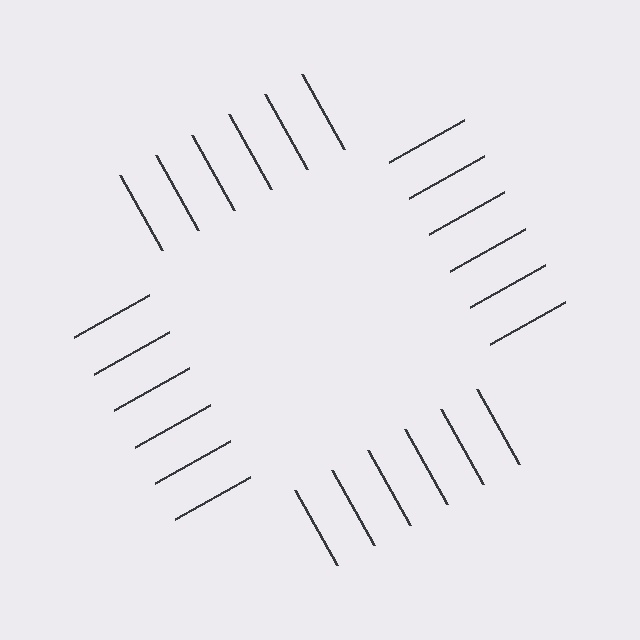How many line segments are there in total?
24 — 6 along each of the 4 edges.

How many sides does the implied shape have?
4 sides — the line-ends trace a square.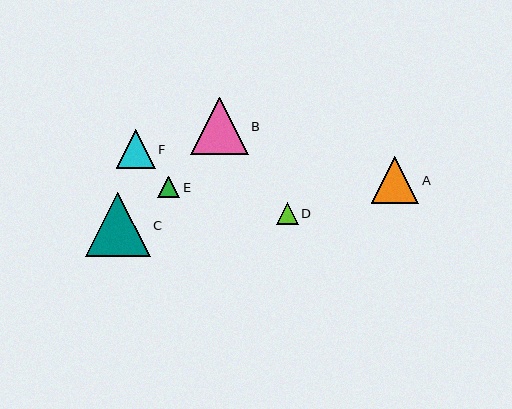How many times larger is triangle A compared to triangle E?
Triangle A is approximately 2.2 times the size of triangle E.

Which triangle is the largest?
Triangle C is the largest with a size of approximately 65 pixels.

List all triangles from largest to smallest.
From largest to smallest: C, B, A, F, D, E.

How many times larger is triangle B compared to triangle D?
Triangle B is approximately 2.6 times the size of triangle D.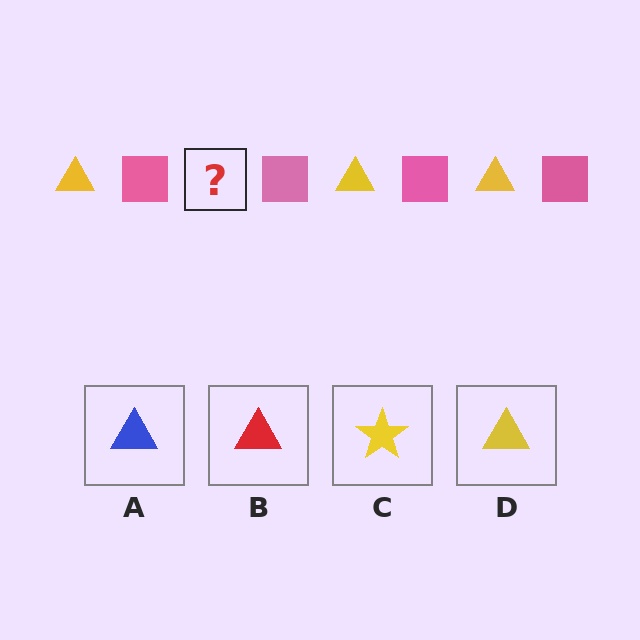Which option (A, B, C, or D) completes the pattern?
D.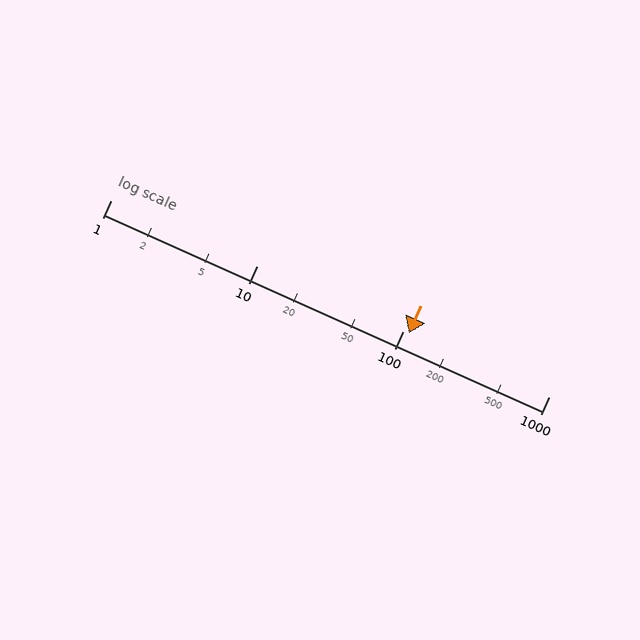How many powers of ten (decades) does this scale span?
The scale spans 3 decades, from 1 to 1000.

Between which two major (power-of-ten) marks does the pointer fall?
The pointer is between 100 and 1000.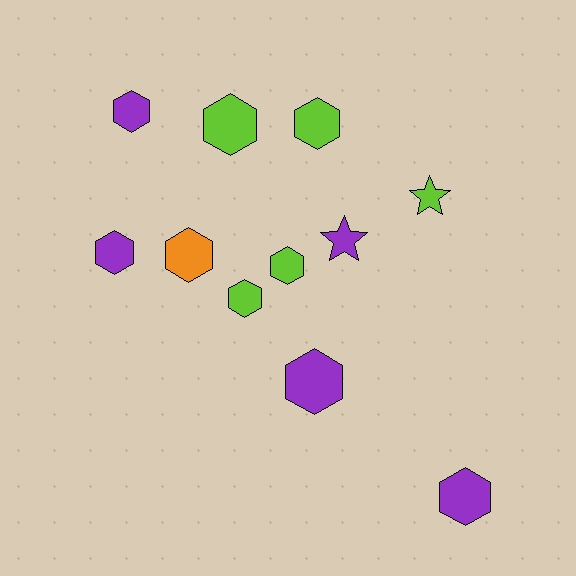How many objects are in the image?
There are 11 objects.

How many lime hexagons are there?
There are 4 lime hexagons.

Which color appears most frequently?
Purple, with 5 objects.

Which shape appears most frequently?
Hexagon, with 9 objects.